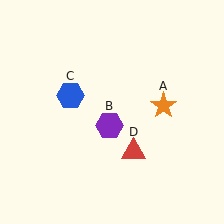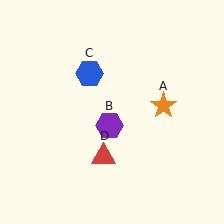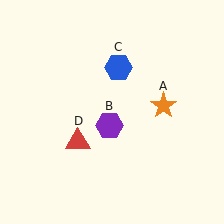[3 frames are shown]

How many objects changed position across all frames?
2 objects changed position: blue hexagon (object C), red triangle (object D).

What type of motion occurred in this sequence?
The blue hexagon (object C), red triangle (object D) rotated clockwise around the center of the scene.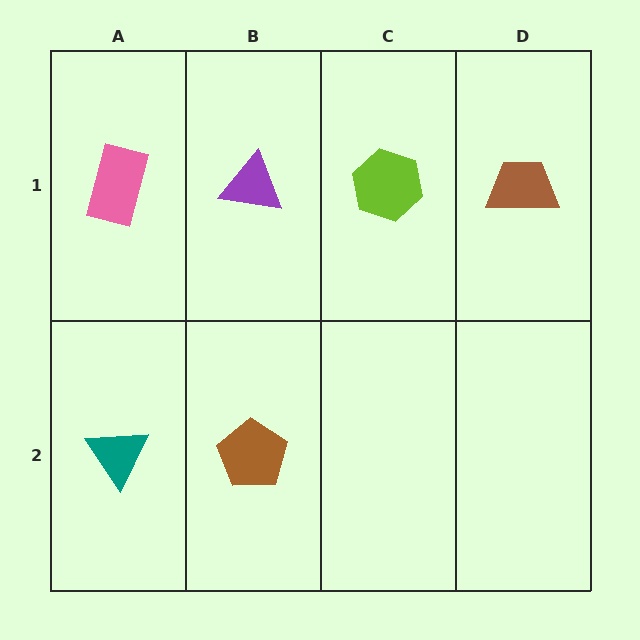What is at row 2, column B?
A brown pentagon.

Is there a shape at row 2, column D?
No, that cell is empty.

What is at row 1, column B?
A purple triangle.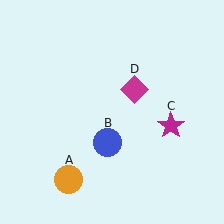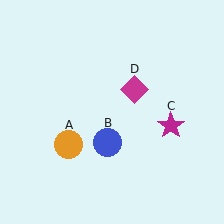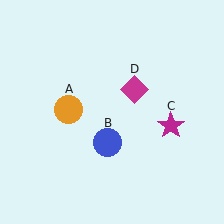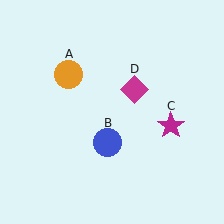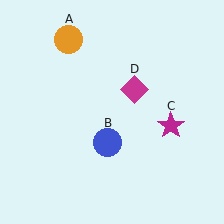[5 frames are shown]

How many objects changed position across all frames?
1 object changed position: orange circle (object A).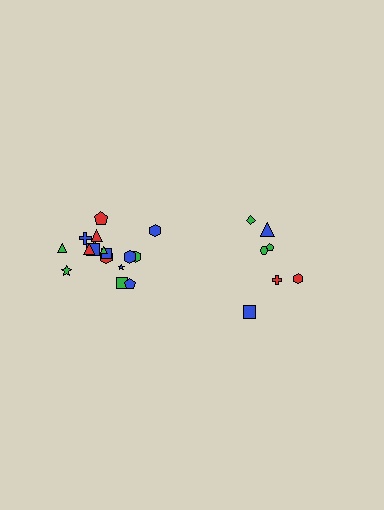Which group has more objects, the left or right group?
The left group.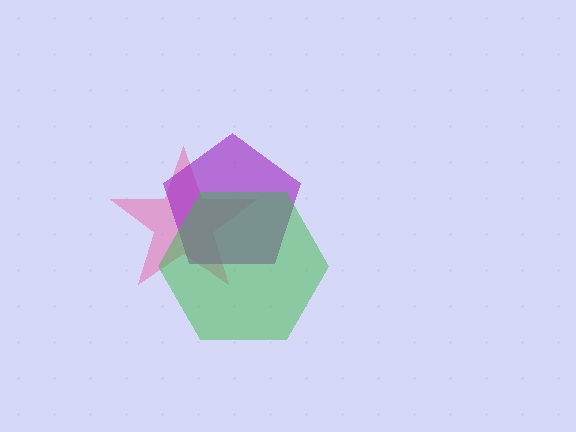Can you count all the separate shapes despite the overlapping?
Yes, there are 3 separate shapes.